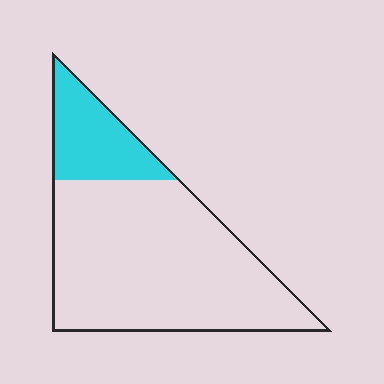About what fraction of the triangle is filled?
About one fifth (1/5).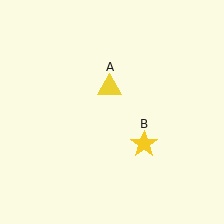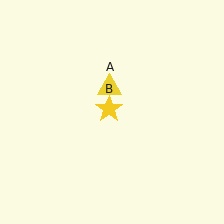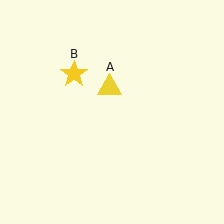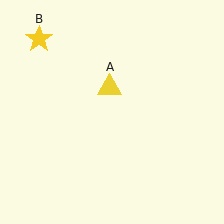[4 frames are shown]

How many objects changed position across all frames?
1 object changed position: yellow star (object B).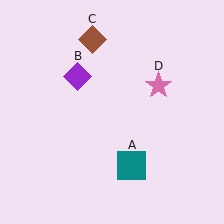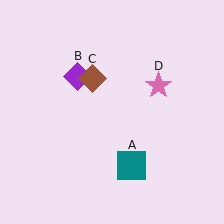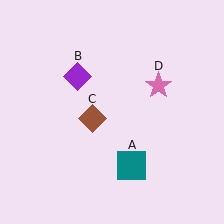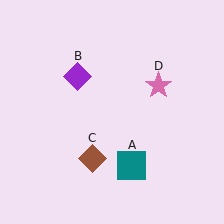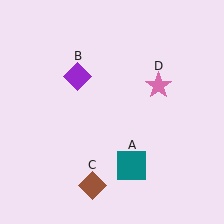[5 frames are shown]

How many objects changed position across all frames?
1 object changed position: brown diamond (object C).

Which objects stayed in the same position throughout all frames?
Teal square (object A) and purple diamond (object B) and pink star (object D) remained stationary.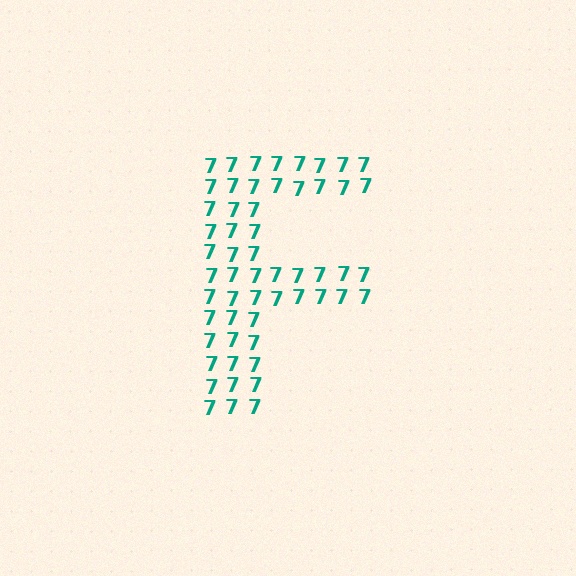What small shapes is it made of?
It is made of small digit 7's.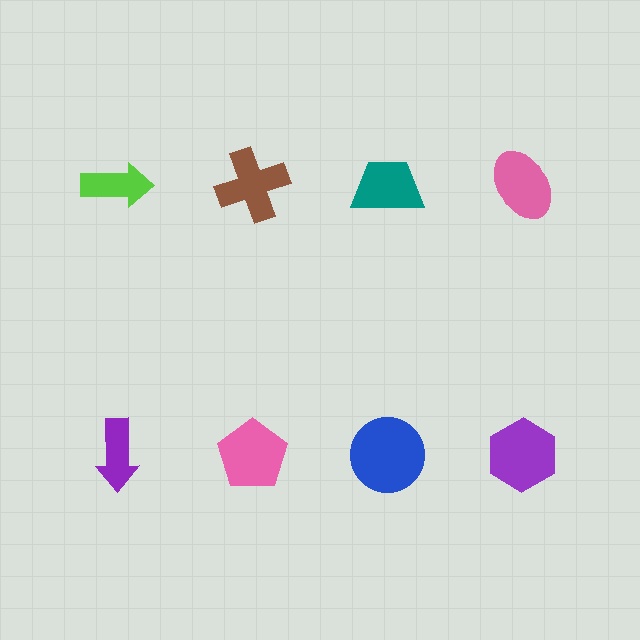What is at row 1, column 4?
A pink ellipse.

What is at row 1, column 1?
A lime arrow.